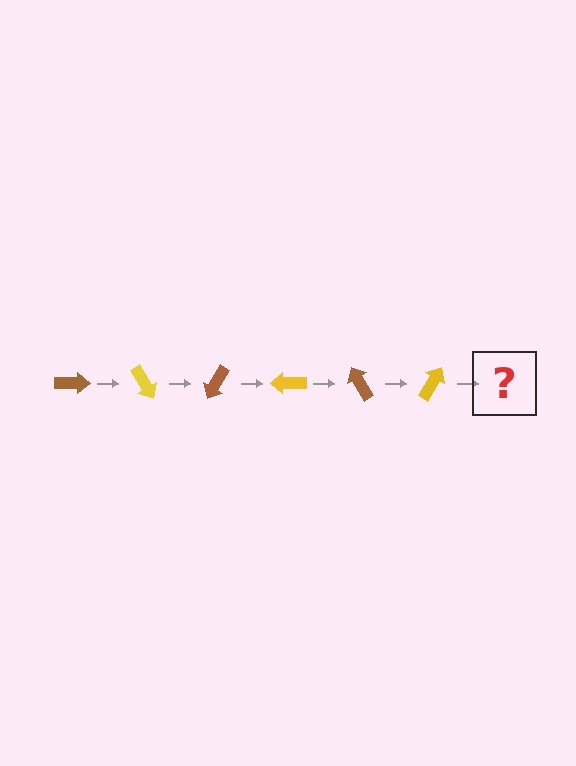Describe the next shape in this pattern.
It should be a brown arrow, rotated 360 degrees from the start.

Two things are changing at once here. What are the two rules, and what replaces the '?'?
The two rules are that it rotates 60 degrees each step and the color cycles through brown and yellow. The '?' should be a brown arrow, rotated 360 degrees from the start.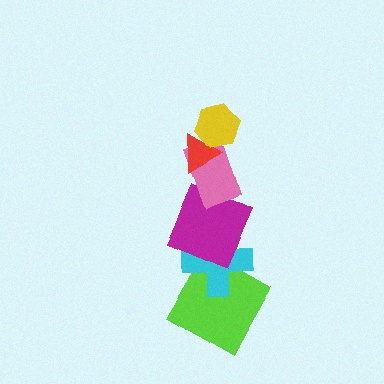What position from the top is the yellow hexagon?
The yellow hexagon is 1st from the top.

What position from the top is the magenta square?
The magenta square is 4th from the top.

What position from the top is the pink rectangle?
The pink rectangle is 3rd from the top.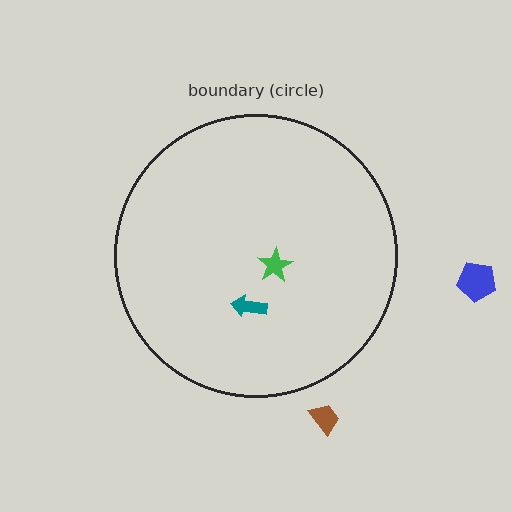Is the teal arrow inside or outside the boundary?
Inside.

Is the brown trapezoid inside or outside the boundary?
Outside.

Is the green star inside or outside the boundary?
Inside.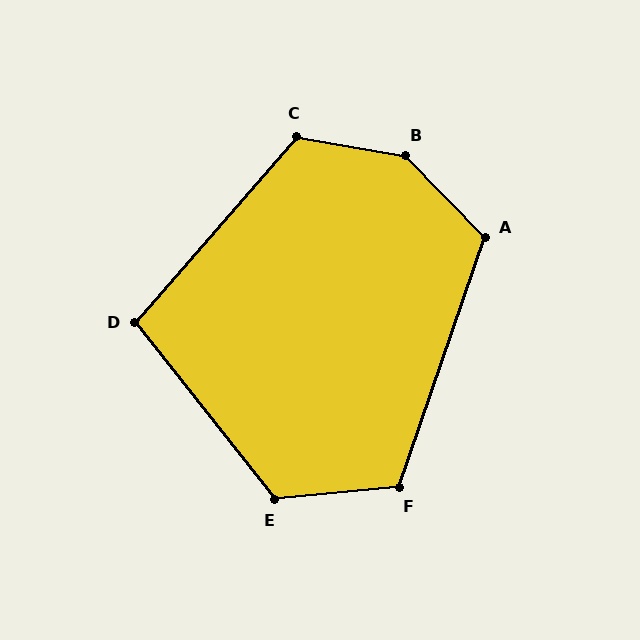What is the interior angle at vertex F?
Approximately 115 degrees (obtuse).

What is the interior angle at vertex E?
Approximately 123 degrees (obtuse).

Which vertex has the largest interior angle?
B, at approximately 145 degrees.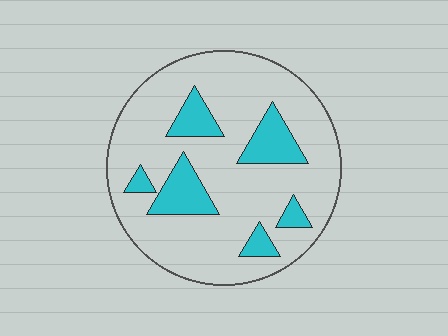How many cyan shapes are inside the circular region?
6.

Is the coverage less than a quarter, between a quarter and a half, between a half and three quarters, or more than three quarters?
Less than a quarter.